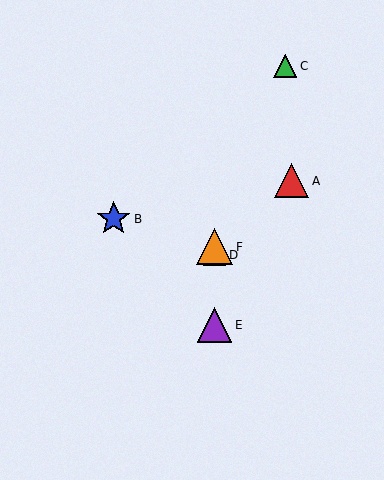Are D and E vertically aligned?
Yes, both are at x≈215.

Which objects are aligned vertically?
Objects D, E, F are aligned vertically.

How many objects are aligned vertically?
3 objects (D, E, F) are aligned vertically.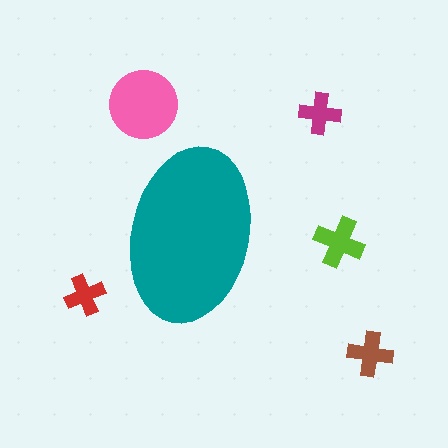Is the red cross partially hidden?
No, the red cross is fully visible.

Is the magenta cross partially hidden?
No, the magenta cross is fully visible.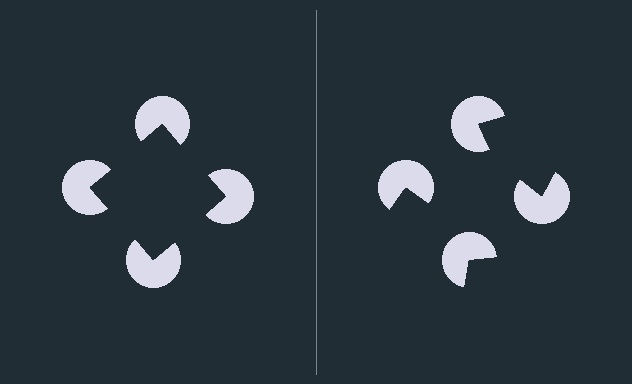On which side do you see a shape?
An illusory square appears on the left side. On the right side the wedge cuts are rotated, so no coherent shape forms.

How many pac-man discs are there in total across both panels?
8 — 4 on each side.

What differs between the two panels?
The pac-man discs are positioned identically on both sides; only the wedge orientations differ. On the left they align to a square; on the right they are misaligned.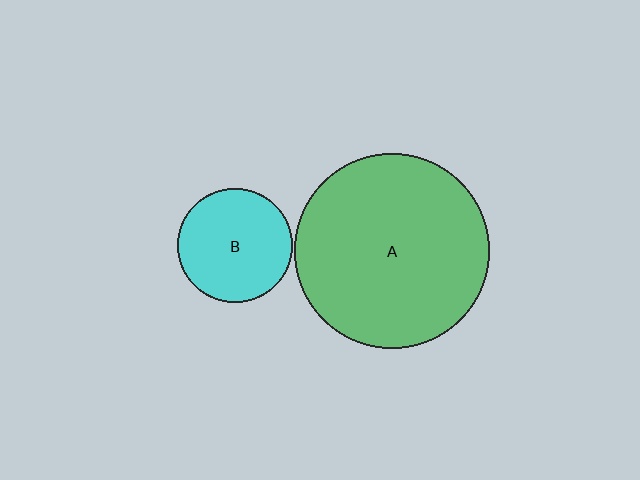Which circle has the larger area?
Circle A (green).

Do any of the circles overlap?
No, none of the circles overlap.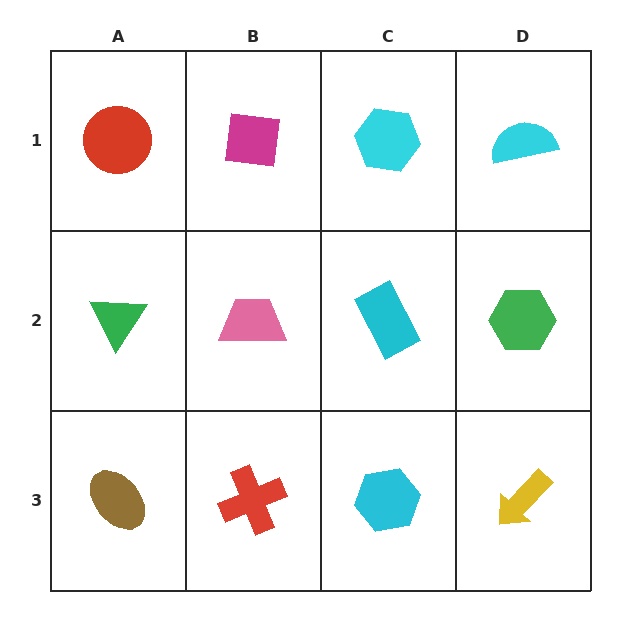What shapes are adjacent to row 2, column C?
A cyan hexagon (row 1, column C), a cyan hexagon (row 3, column C), a pink trapezoid (row 2, column B), a green hexagon (row 2, column D).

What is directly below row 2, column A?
A brown ellipse.